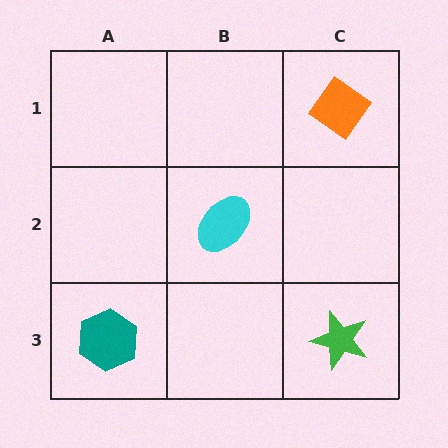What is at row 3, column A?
A teal hexagon.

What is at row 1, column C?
An orange diamond.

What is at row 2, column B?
A cyan ellipse.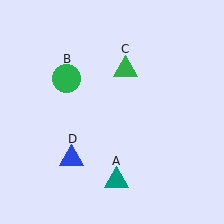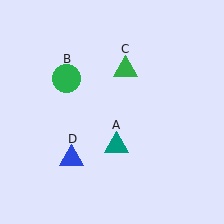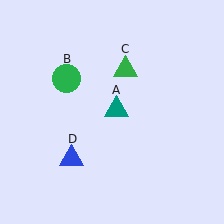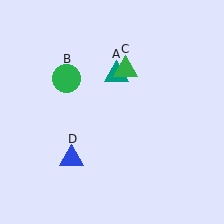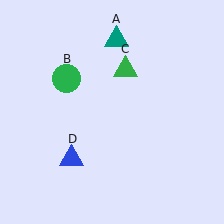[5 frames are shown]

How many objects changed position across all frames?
1 object changed position: teal triangle (object A).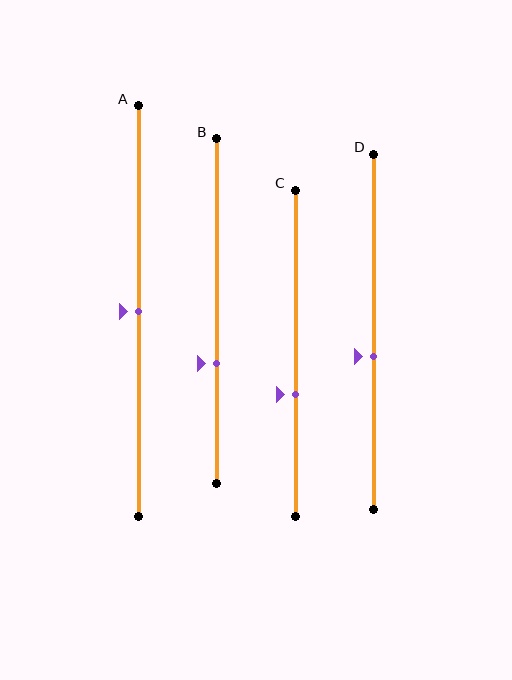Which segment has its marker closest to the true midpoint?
Segment A has its marker closest to the true midpoint.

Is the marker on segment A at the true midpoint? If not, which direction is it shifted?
Yes, the marker on segment A is at the true midpoint.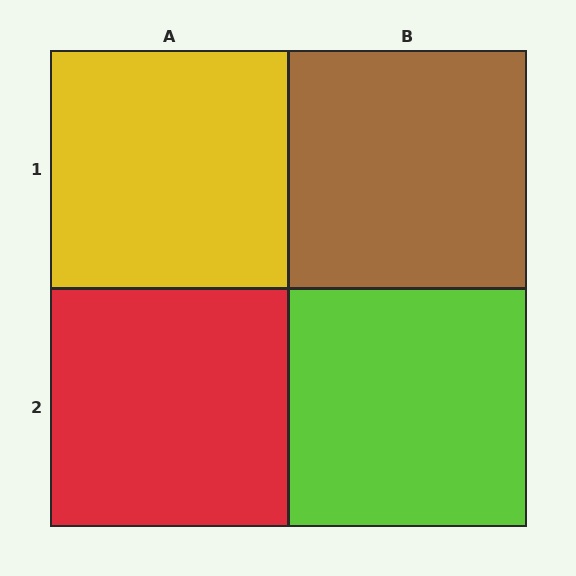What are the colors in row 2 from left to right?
Red, lime.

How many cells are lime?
1 cell is lime.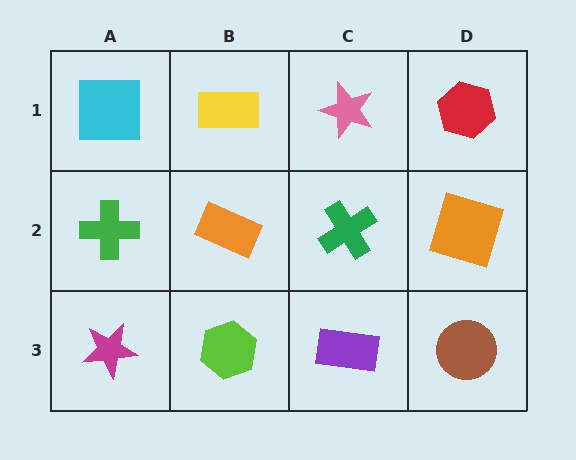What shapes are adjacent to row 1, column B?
An orange rectangle (row 2, column B), a cyan square (row 1, column A), a pink star (row 1, column C).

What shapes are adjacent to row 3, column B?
An orange rectangle (row 2, column B), a magenta star (row 3, column A), a purple rectangle (row 3, column C).